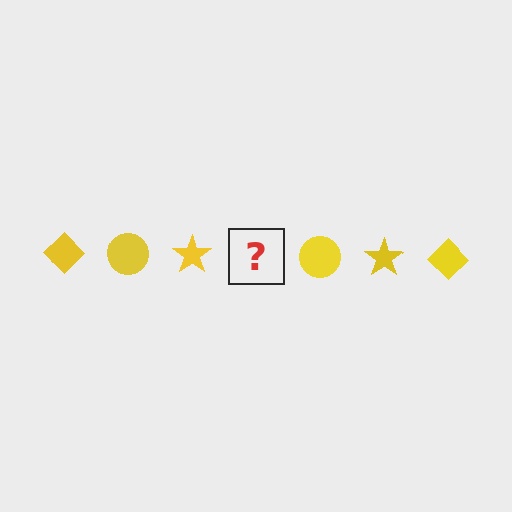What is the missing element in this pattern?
The missing element is a yellow diamond.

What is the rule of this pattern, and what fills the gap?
The rule is that the pattern cycles through diamond, circle, star shapes in yellow. The gap should be filled with a yellow diamond.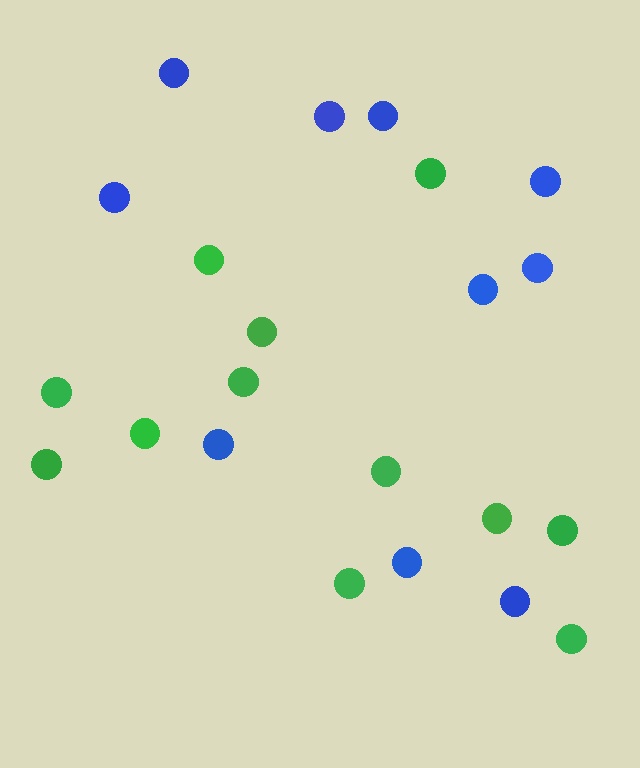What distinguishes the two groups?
There are 2 groups: one group of blue circles (10) and one group of green circles (12).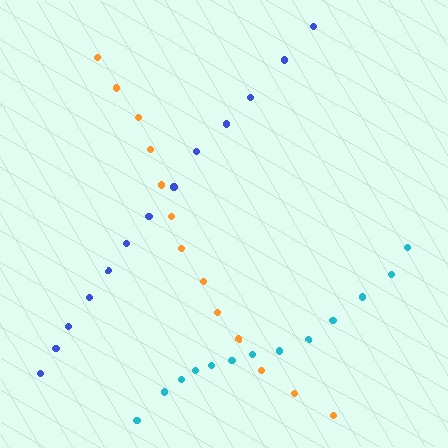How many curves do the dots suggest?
There are 3 distinct paths.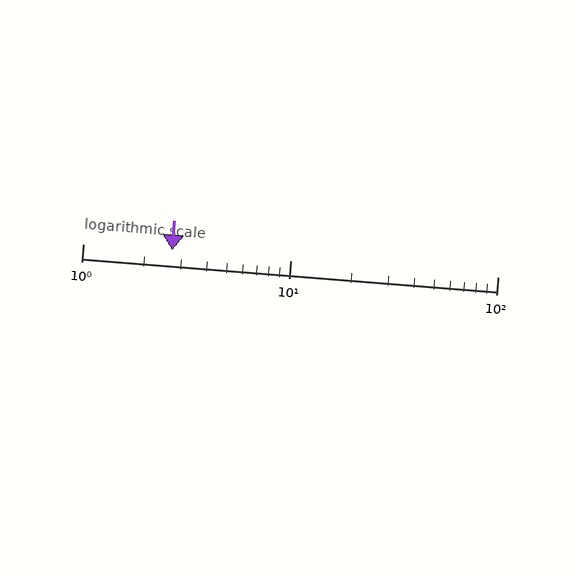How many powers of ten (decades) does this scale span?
The scale spans 2 decades, from 1 to 100.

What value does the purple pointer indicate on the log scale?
The pointer indicates approximately 2.7.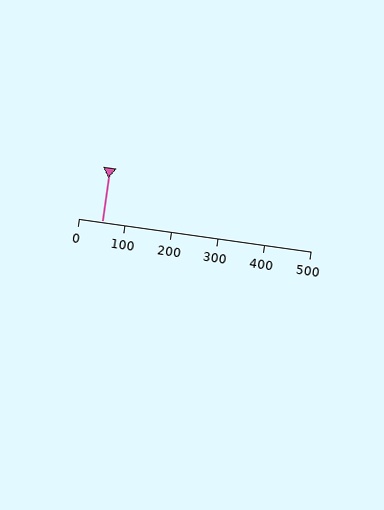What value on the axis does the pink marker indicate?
The marker indicates approximately 50.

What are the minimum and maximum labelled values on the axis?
The axis runs from 0 to 500.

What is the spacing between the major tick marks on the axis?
The major ticks are spaced 100 apart.